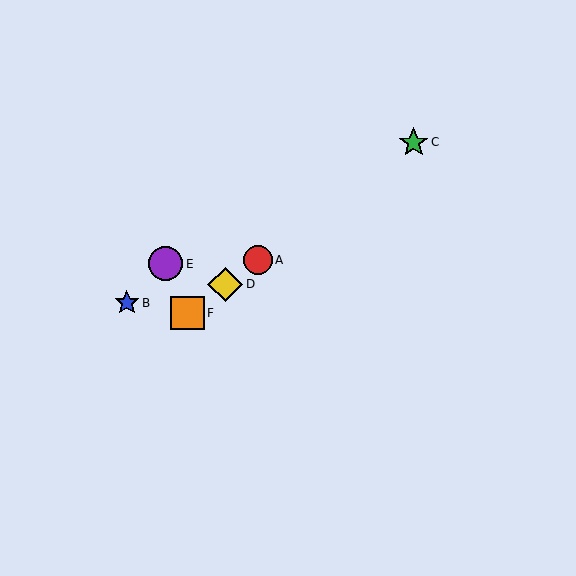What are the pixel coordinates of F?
Object F is at (187, 313).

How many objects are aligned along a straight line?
4 objects (A, C, D, F) are aligned along a straight line.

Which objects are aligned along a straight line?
Objects A, C, D, F are aligned along a straight line.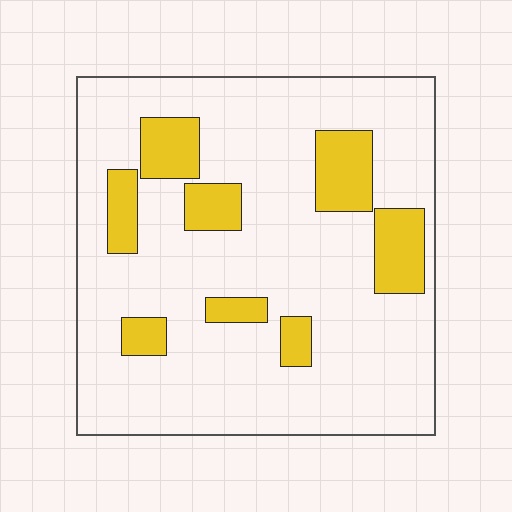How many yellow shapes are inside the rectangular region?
8.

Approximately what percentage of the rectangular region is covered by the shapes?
Approximately 20%.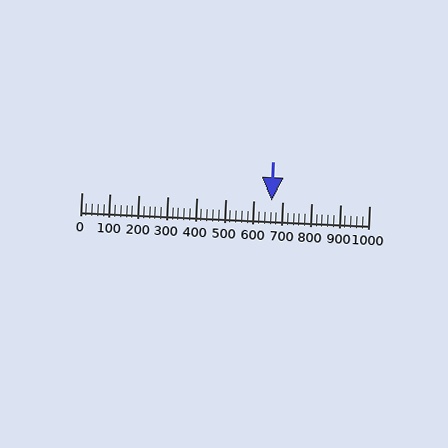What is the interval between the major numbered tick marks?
The major tick marks are spaced 100 units apart.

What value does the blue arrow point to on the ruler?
The blue arrow points to approximately 660.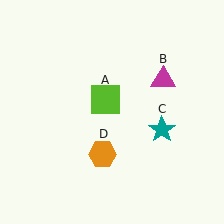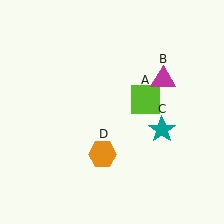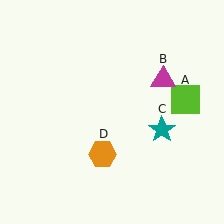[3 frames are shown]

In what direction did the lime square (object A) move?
The lime square (object A) moved right.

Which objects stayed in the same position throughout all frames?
Magenta triangle (object B) and teal star (object C) and orange hexagon (object D) remained stationary.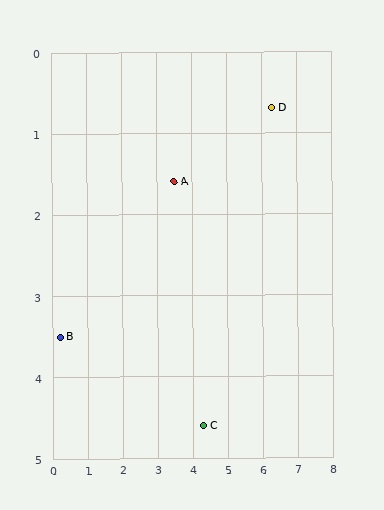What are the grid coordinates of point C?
Point C is at approximately (4.3, 4.6).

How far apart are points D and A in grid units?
Points D and A are about 2.9 grid units apart.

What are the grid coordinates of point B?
Point B is at approximately (0.2, 3.5).